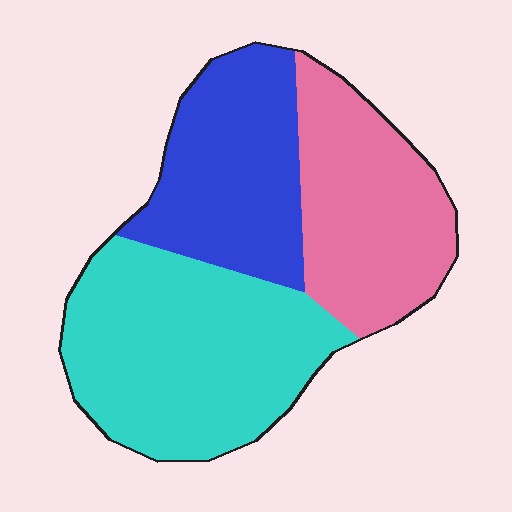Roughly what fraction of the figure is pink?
Pink takes up between a quarter and a half of the figure.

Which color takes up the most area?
Cyan, at roughly 40%.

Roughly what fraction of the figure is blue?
Blue takes up about one quarter (1/4) of the figure.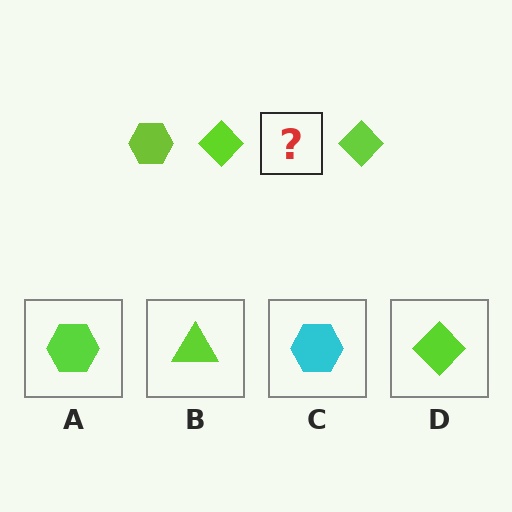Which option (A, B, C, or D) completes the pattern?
A.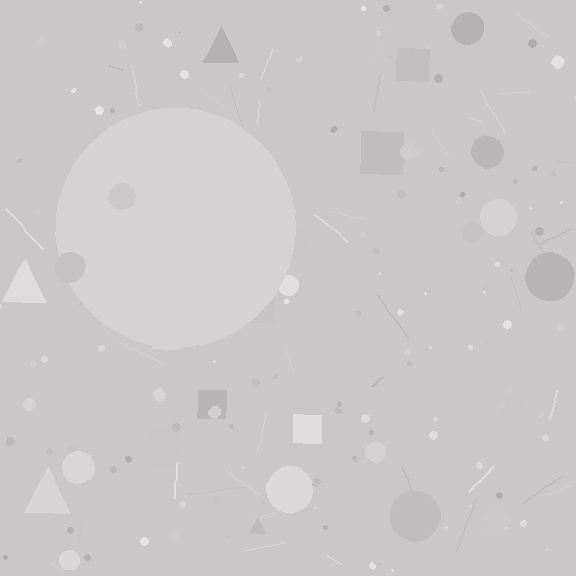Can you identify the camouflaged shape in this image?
The camouflaged shape is a circle.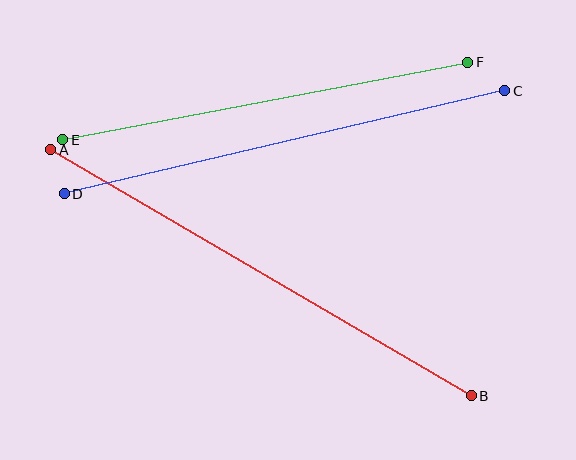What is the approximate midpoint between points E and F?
The midpoint is at approximately (265, 101) pixels.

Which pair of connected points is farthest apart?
Points A and B are farthest apart.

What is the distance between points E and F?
The distance is approximately 412 pixels.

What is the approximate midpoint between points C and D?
The midpoint is at approximately (285, 142) pixels.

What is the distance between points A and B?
The distance is approximately 487 pixels.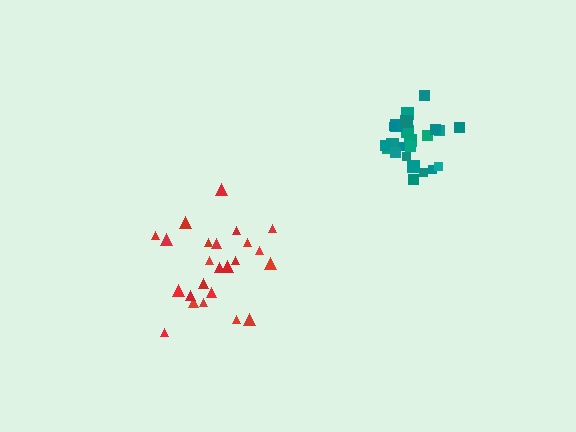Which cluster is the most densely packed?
Teal.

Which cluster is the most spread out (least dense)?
Red.